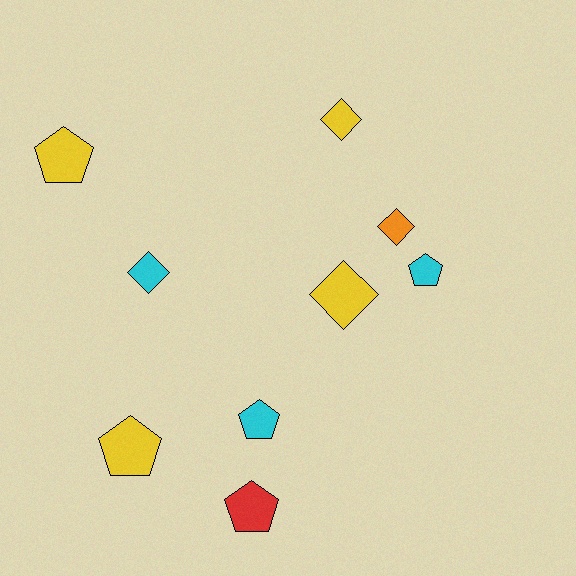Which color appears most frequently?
Yellow, with 4 objects.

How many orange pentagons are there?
There are no orange pentagons.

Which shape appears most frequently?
Pentagon, with 5 objects.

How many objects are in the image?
There are 9 objects.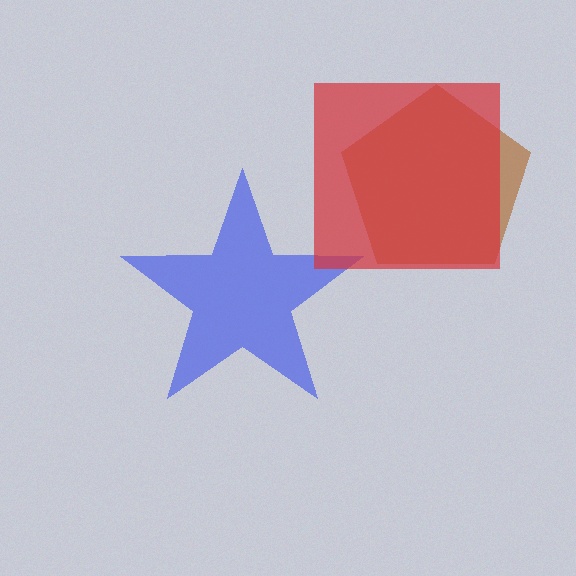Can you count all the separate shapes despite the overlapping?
Yes, there are 3 separate shapes.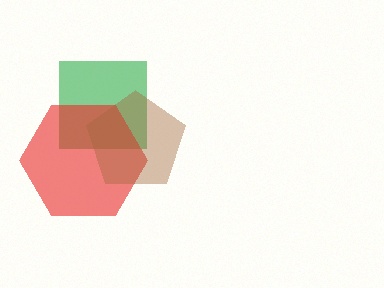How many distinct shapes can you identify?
There are 3 distinct shapes: a green square, a red hexagon, a brown pentagon.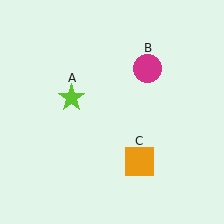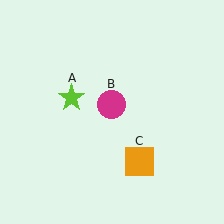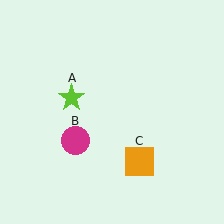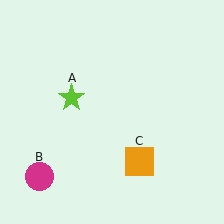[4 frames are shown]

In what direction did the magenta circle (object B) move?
The magenta circle (object B) moved down and to the left.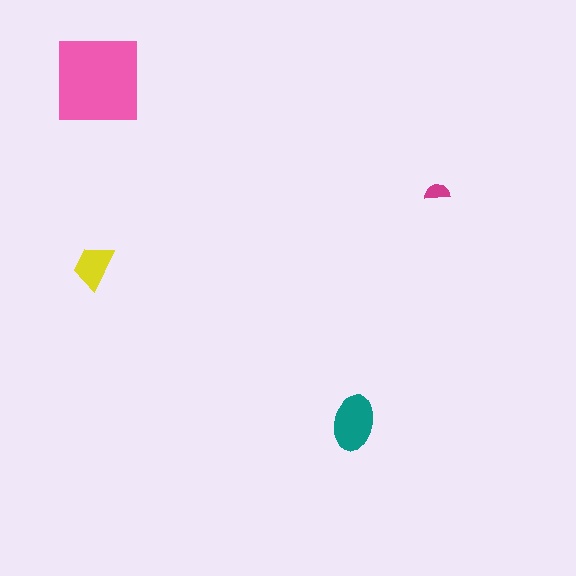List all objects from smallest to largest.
The magenta semicircle, the yellow trapezoid, the teal ellipse, the pink square.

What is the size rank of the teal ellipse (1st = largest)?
2nd.